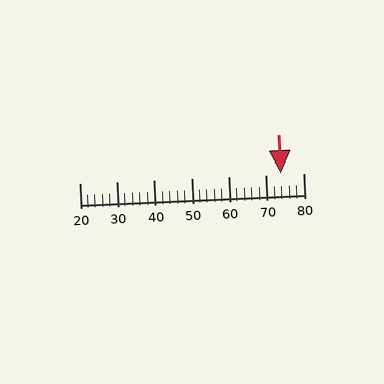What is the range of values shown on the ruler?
The ruler shows values from 20 to 80.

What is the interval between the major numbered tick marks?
The major tick marks are spaced 10 units apart.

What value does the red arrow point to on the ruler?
The red arrow points to approximately 74.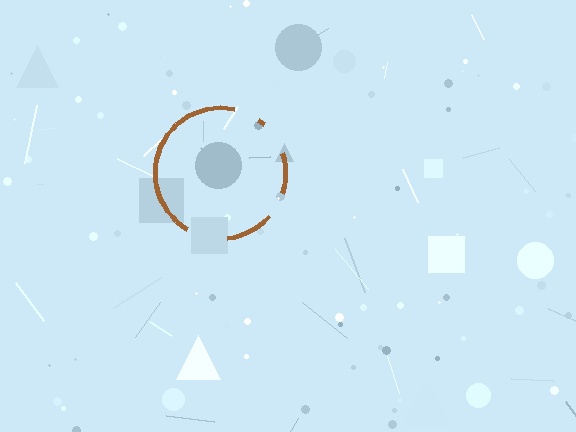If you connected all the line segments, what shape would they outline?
They would outline a circle.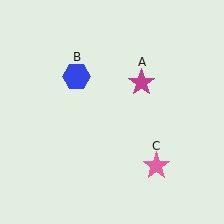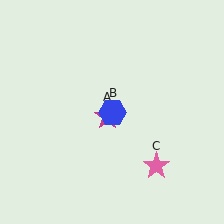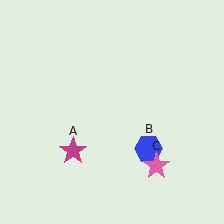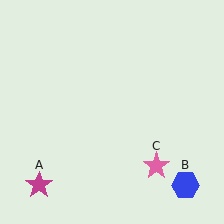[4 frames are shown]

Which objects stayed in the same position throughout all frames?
Pink star (object C) remained stationary.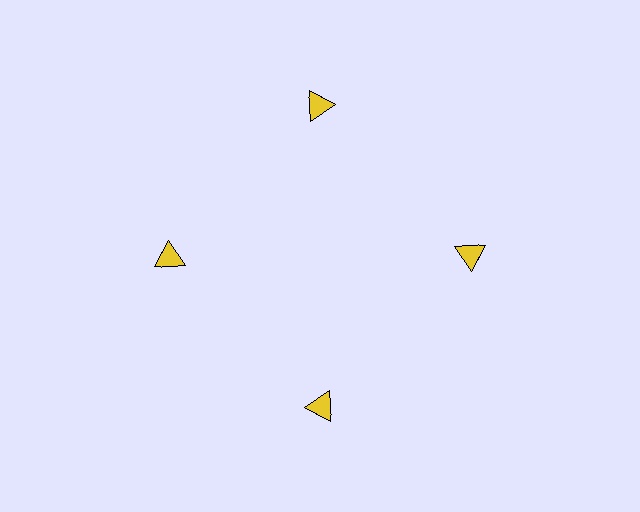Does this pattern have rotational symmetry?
Yes, this pattern has 4-fold rotational symmetry. It looks the same after rotating 90 degrees around the center.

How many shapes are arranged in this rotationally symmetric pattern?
There are 4 shapes, arranged in 4 groups of 1.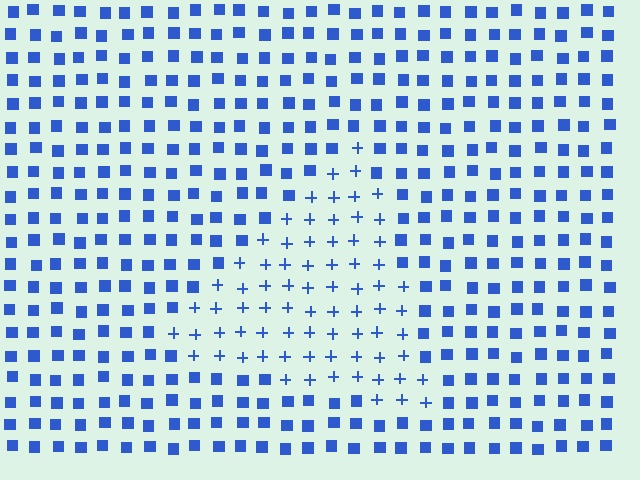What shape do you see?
I see a triangle.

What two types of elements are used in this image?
The image uses plus signs inside the triangle region and squares outside it.